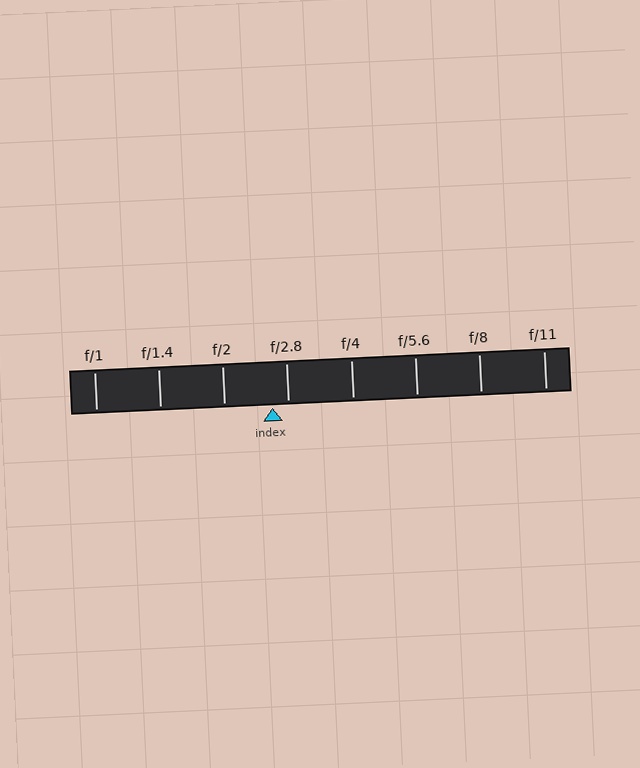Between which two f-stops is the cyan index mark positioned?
The index mark is between f/2 and f/2.8.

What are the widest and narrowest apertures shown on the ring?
The widest aperture shown is f/1 and the narrowest is f/11.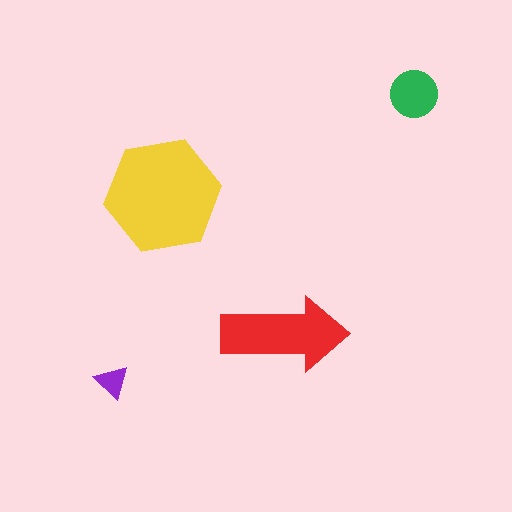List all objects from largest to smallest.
The yellow hexagon, the red arrow, the green circle, the purple triangle.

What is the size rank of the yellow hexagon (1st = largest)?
1st.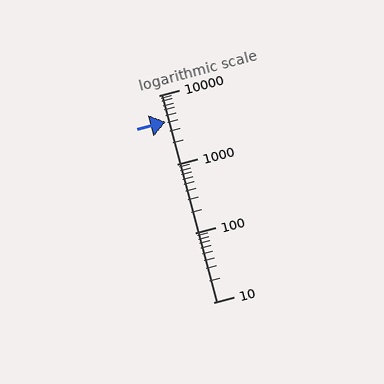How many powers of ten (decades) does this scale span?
The scale spans 3 decades, from 10 to 10000.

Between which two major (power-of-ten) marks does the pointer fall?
The pointer is between 1000 and 10000.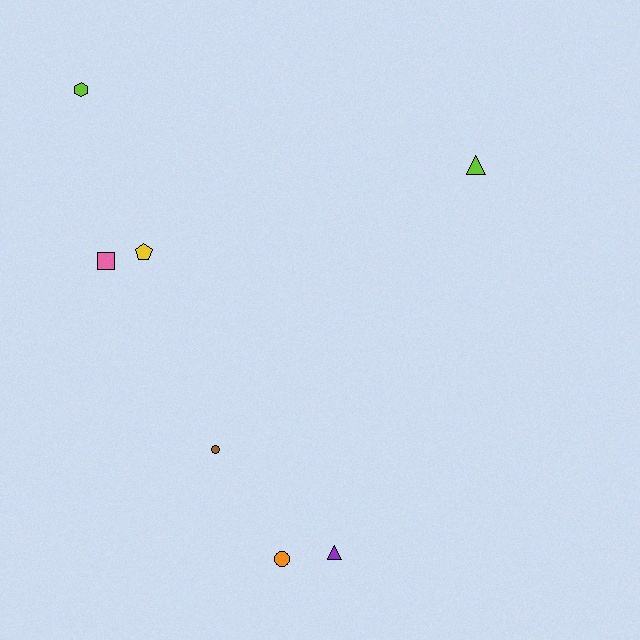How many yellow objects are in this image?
There is 1 yellow object.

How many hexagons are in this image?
There is 1 hexagon.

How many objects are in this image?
There are 7 objects.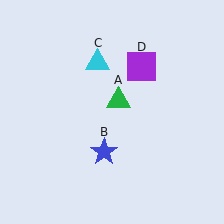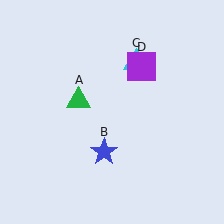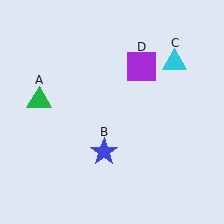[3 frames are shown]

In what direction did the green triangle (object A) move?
The green triangle (object A) moved left.